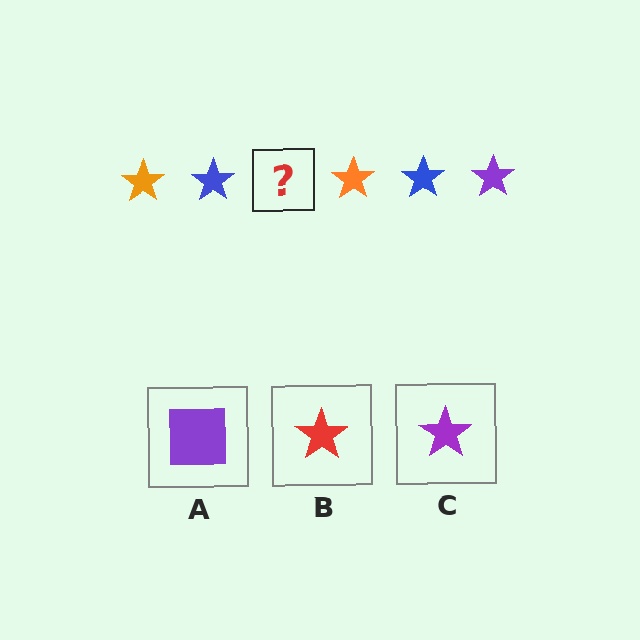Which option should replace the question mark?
Option C.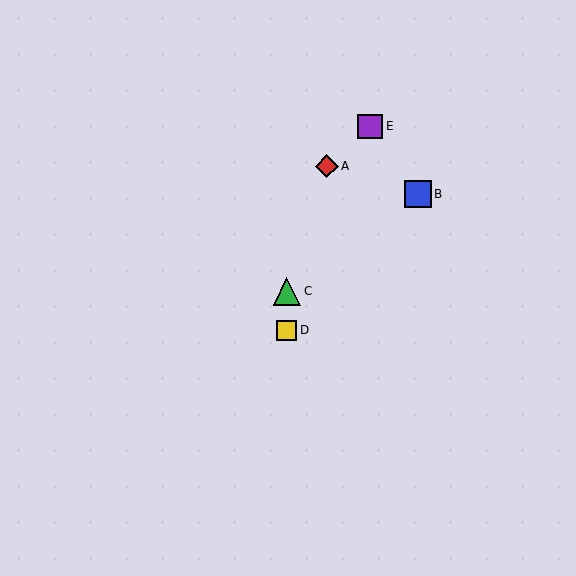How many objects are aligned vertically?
2 objects (C, D) are aligned vertically.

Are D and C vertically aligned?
Yes, both are at x≈287.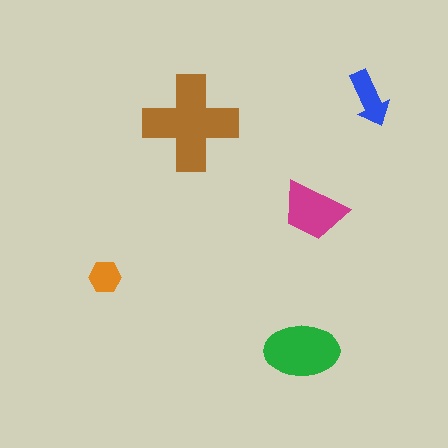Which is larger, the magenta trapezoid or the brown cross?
The brown cross.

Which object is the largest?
The brown cross.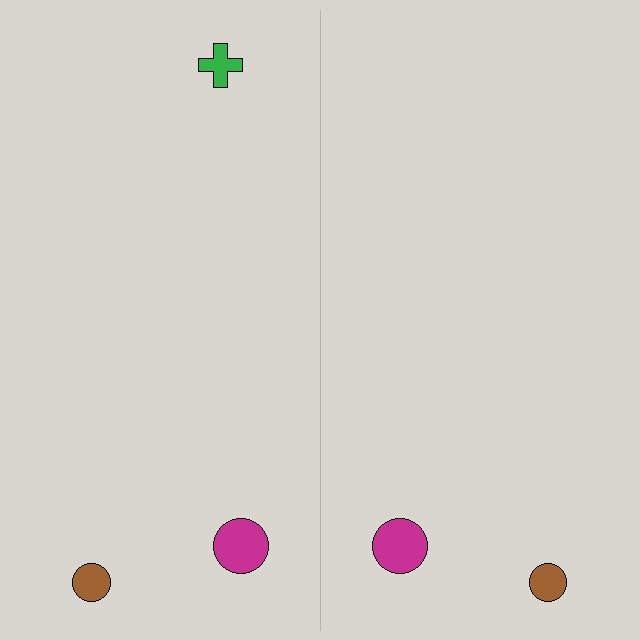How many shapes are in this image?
There are 5 shapes in this image.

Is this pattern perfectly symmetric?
No, the pattern is not perfectly symmetric. A green cross is missing from the right side.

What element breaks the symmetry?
A green cross is missing from the right side.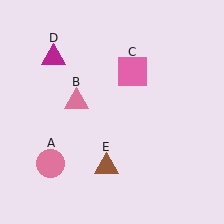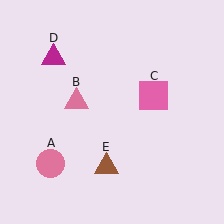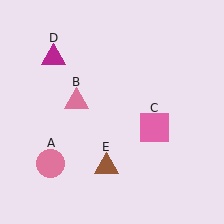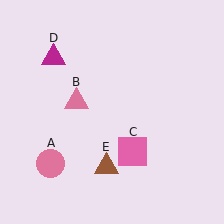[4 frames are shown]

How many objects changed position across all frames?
1 object changed position: pink square (object C).